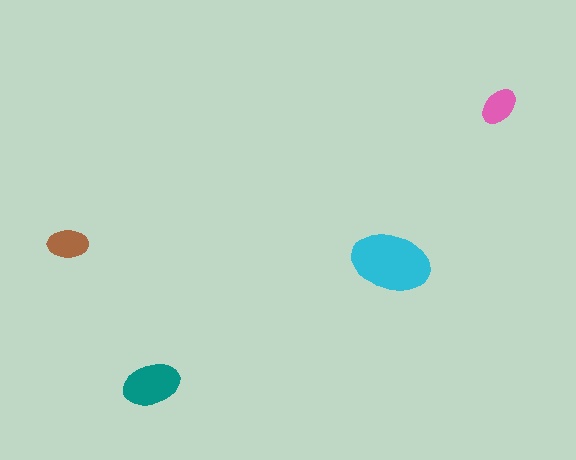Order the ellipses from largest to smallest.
the cyan one, the teal one, the brown one, the pink one.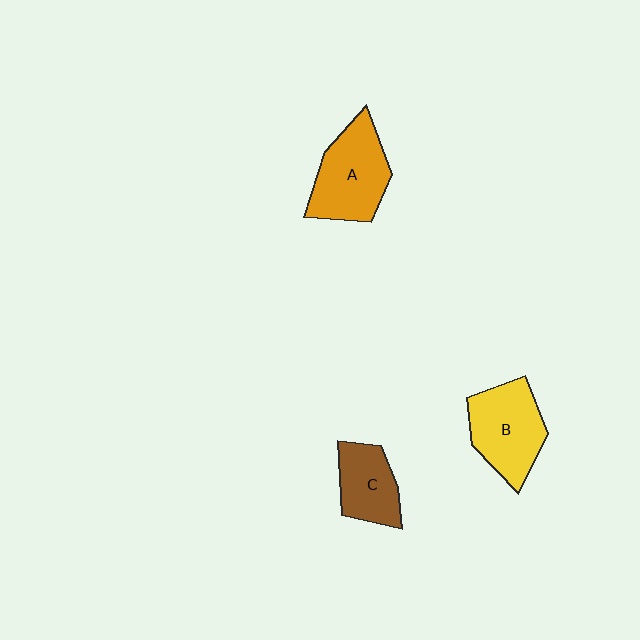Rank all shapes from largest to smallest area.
From largest to smallest: A (orange), B (yellow), C (brown).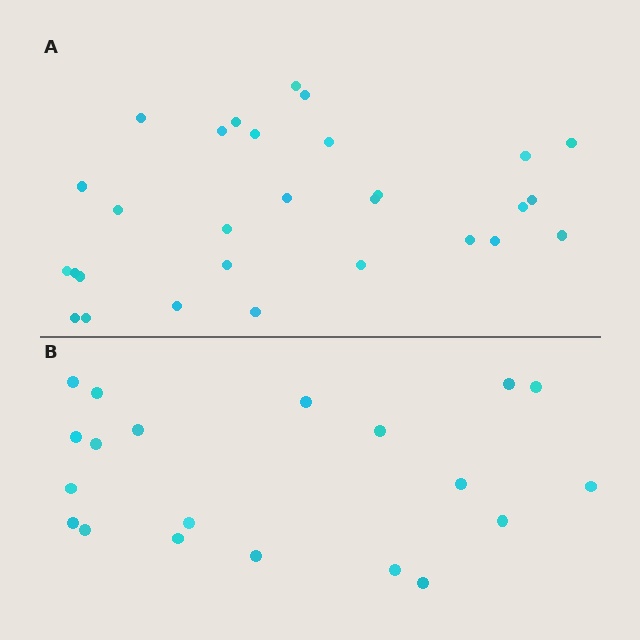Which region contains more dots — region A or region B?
Region A (the top region) has more dots.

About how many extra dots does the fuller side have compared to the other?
Region A has roughly 8 or so more dots than region B.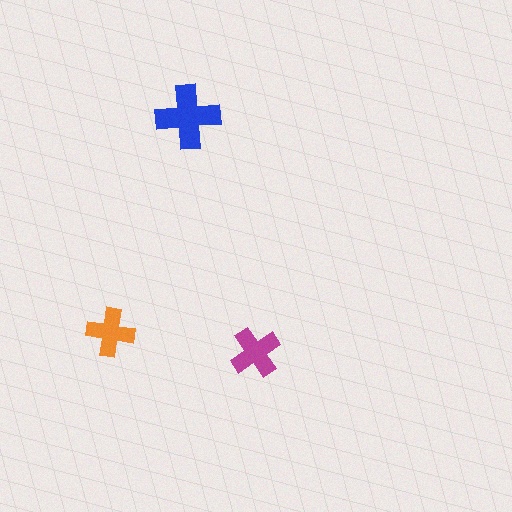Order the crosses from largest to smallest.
the blue one, the magenta one, the orange one.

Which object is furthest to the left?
The orange cross is leftmost.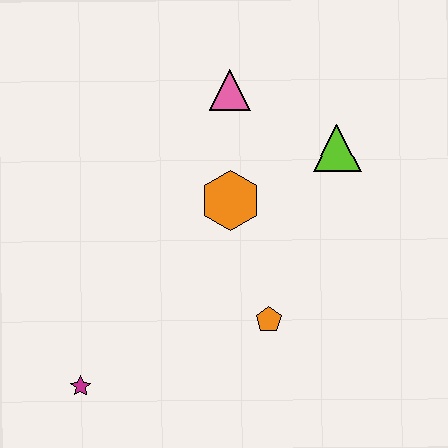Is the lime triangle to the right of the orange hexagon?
Yes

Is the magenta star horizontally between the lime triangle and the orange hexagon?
No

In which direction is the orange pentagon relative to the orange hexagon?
The orange pentagon is below the orange hexagon.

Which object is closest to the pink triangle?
The orange hexagon is closest to the pink triangle.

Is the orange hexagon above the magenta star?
Yes